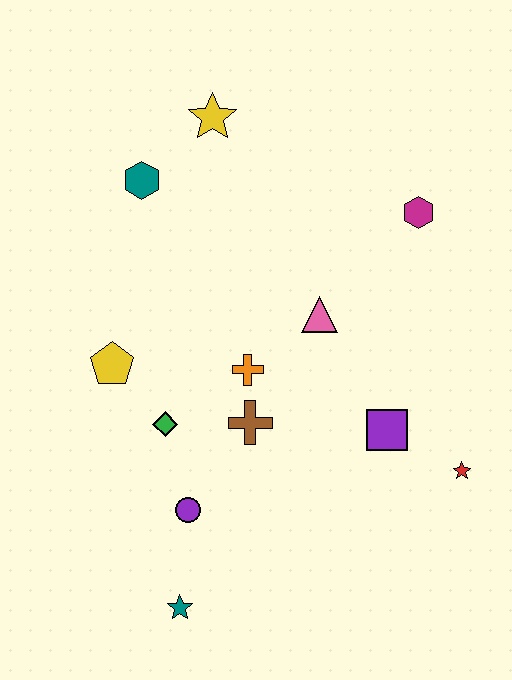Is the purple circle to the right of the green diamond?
Yes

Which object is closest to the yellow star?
The teal hexagon is closest to the yellow star.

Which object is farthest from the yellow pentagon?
The red star is farthest from the yellow pentagon.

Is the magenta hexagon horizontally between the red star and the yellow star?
Yes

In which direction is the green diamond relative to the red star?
The green diamond is to the left of the red star.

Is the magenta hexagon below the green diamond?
No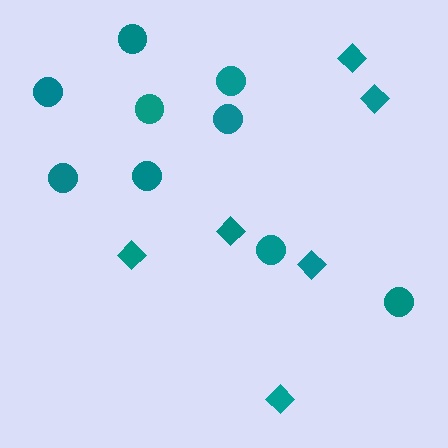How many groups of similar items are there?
There are 2 groups: one group of diamonds (6) and one group of circles (9).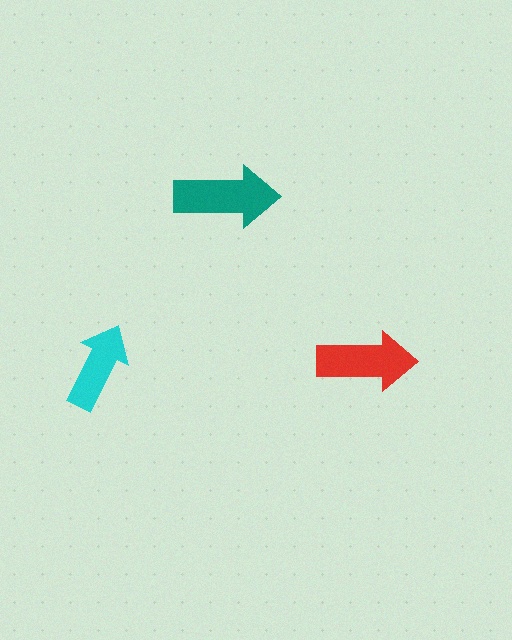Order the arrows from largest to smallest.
the teal one, the red one, the cyan one.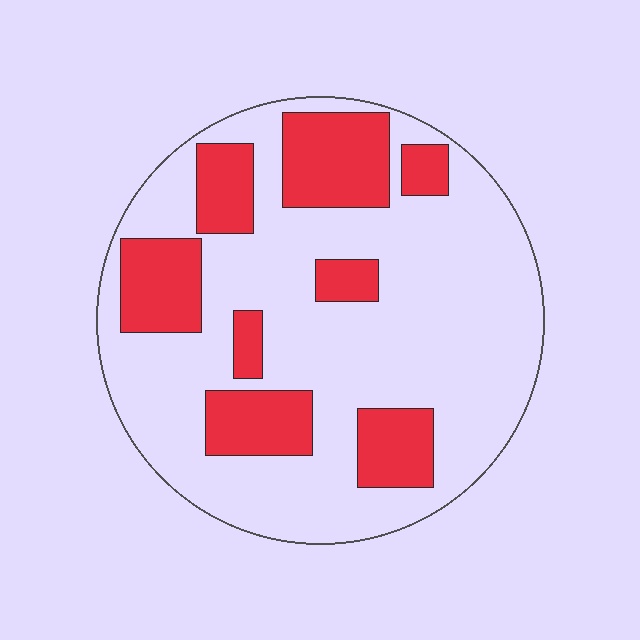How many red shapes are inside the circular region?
8.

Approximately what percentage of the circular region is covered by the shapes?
Approximately 30%.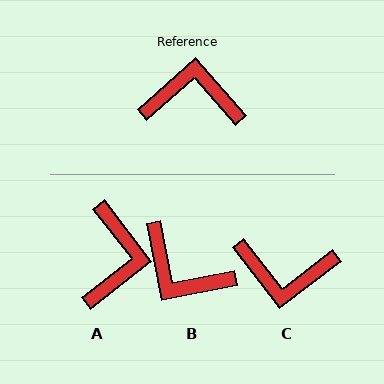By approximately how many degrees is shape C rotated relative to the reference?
Approximately 176 degrees counter-clockwise.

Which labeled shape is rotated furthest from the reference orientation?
C, about 176 degrees away.